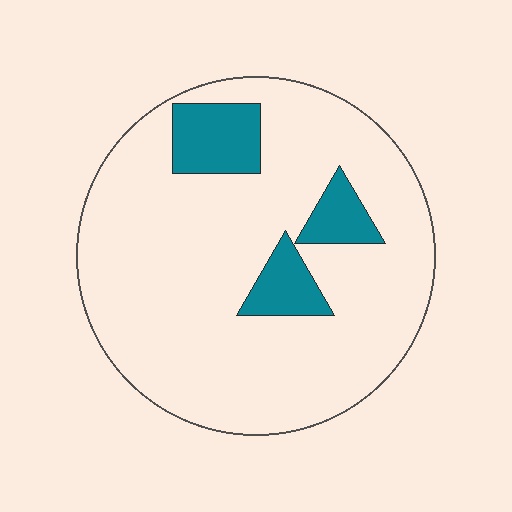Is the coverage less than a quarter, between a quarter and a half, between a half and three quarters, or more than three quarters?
Less than a quarter.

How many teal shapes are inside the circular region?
3.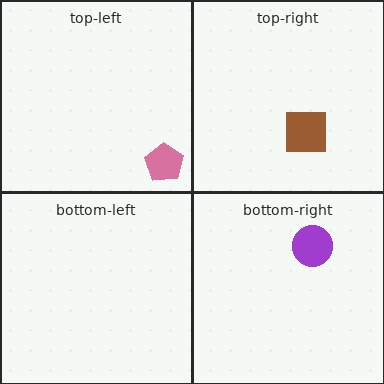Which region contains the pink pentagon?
The top-left region.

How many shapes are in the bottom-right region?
1.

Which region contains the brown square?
The top-right region.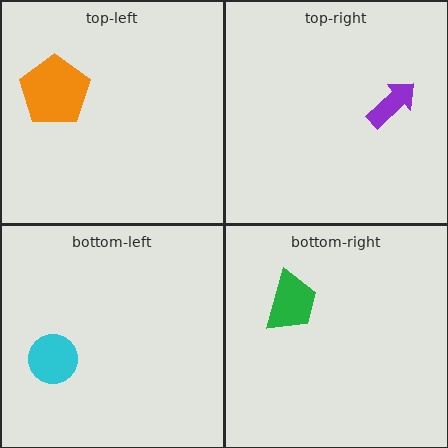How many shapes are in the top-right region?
1.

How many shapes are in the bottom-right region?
1.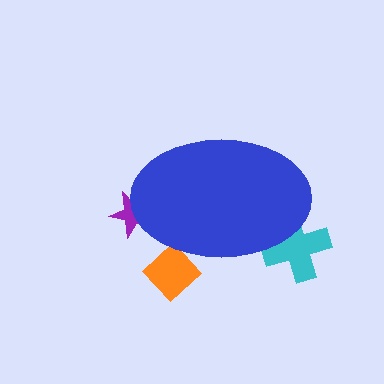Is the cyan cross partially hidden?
Yes, the cyan cross is partially hidden behind the blue ellipse.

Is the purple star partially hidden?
Yes, the purple star is partially hidden behind the blue ellipse.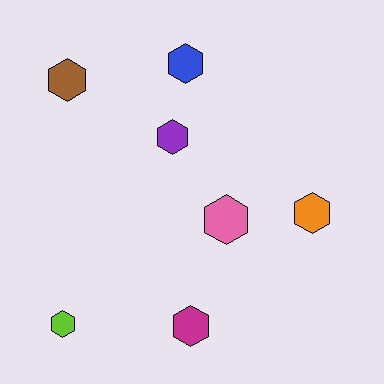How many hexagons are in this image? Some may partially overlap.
There are 7 hexagons.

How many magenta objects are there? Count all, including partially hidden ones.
There is 1 magenta object.